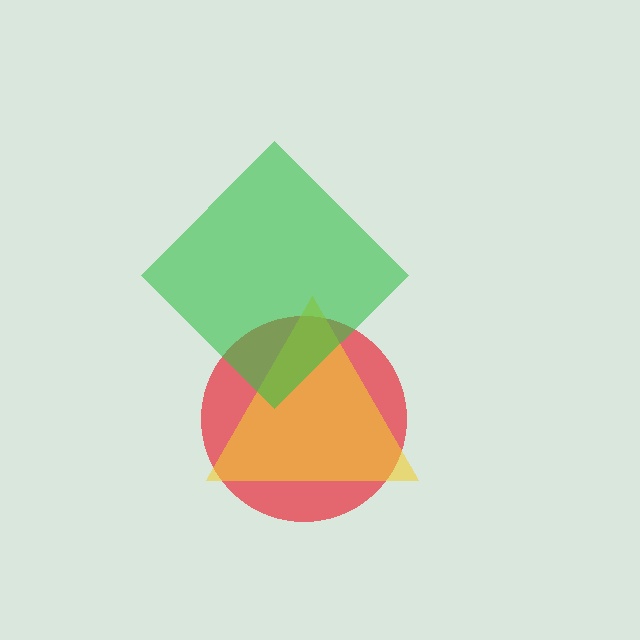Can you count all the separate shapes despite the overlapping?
Yes, there are 3 separate shapes.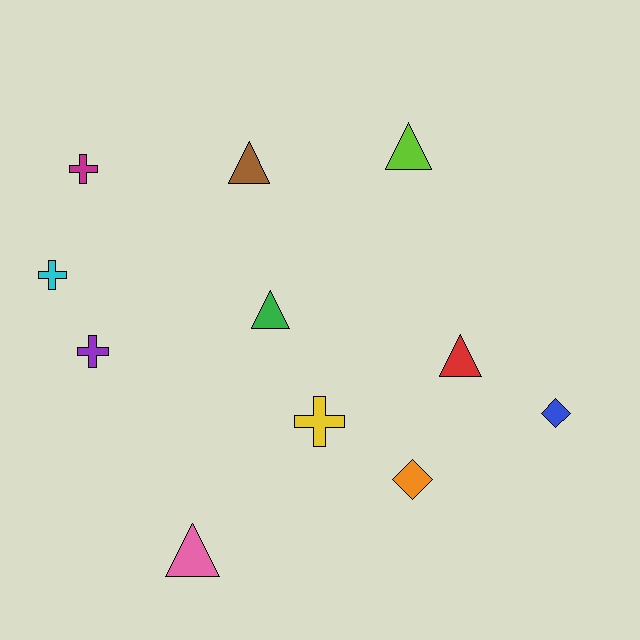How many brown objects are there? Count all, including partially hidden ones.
There is 1 brown object.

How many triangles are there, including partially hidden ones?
There are 5 triangles.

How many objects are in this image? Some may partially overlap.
There are 11 objects.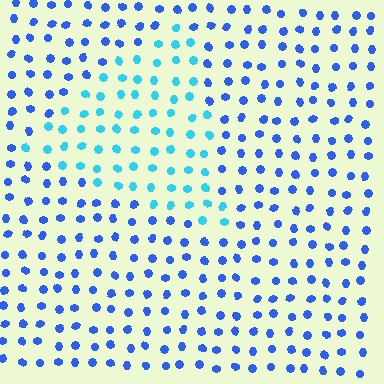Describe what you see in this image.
The image is filled with small blue elements in a uniform arrangement. A triangle-shaped region is visible where the elements are tinted to a slightly different hue, forming a subtle color boundary.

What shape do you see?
I see a triangle.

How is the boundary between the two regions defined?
The boundary is defined purely by a slight shift in hue (about 37 degrees). Spacing, size, and orientation are identical on both sides.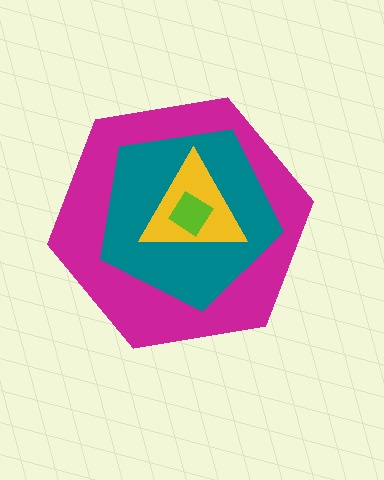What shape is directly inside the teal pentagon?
The yellow triangle.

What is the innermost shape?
The lime diamond.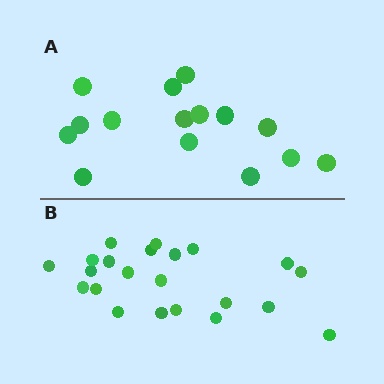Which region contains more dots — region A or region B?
Region B (the bottom region) has more dots.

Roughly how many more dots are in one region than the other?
Region B has roughly 8 or so more dots than region A.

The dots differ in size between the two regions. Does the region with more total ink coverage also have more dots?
No. Region A has more total ink coverage because its dots are larger, but region B actually contains more individual dots. Total area can be misleading — the number of items is what matters here.